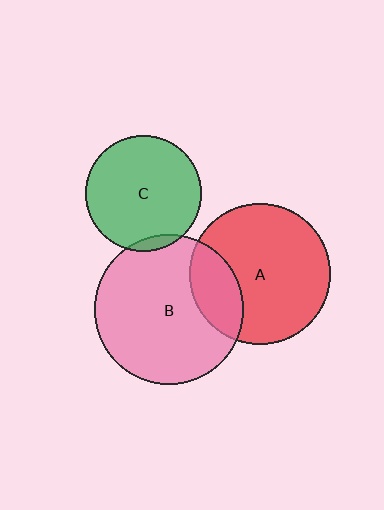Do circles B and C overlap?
Yes.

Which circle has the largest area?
Circle B (pink).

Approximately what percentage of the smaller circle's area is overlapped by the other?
Approximately 5%.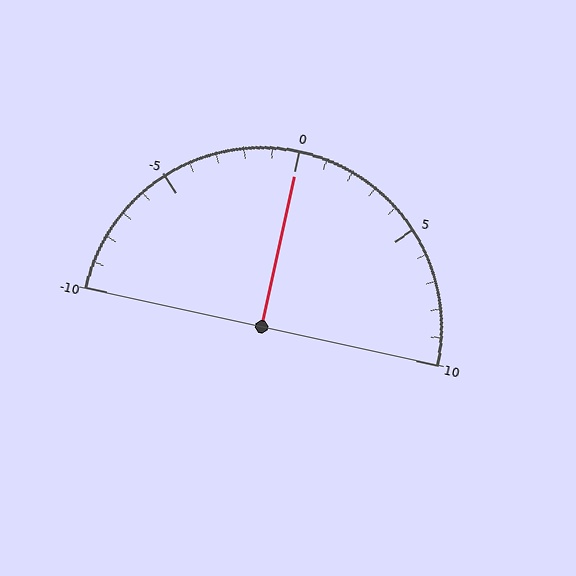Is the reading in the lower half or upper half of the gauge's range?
The reading is in the upper half of the range (-10 to 10).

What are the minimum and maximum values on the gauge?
The gauge ranges from -10 to 10.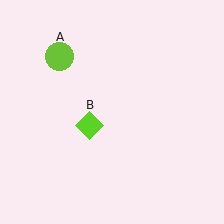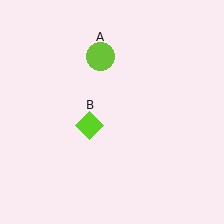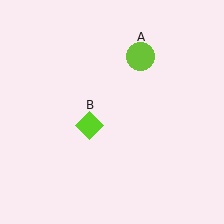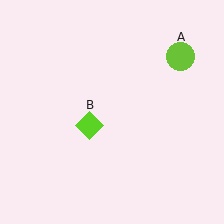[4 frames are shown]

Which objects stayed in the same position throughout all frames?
Lime diamond (object B) remained stationary.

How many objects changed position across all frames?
1 object changed position: lime circle (object A).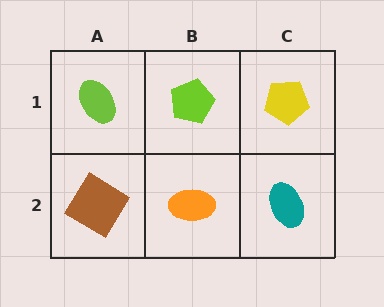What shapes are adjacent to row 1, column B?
An orange ellipse (row 2, column B), a lime ellipse (row 1, column A), a yellow pentagon (row 1, column C).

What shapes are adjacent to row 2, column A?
A lime ellipse (row 1, column A), an orange ellipse (row 2, column B).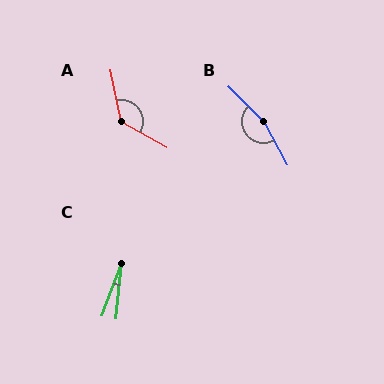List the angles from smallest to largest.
C (15°), A (131°), B (164°).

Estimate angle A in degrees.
Approximately 131 degrees.